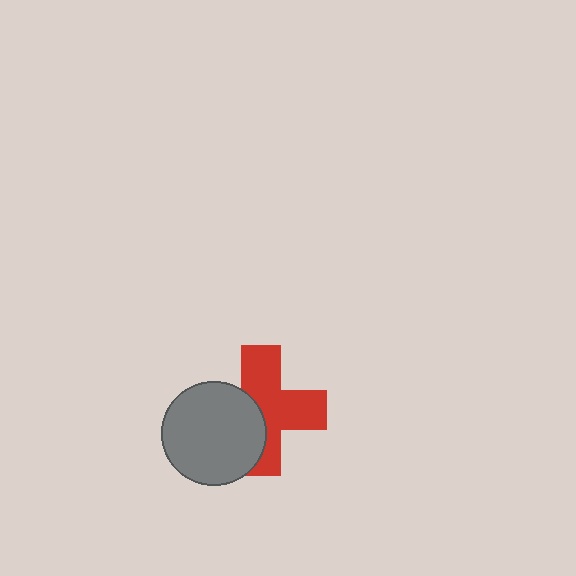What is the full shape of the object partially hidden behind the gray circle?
The partially hidden object is a red cross.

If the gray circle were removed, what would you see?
You would see the complete red cross.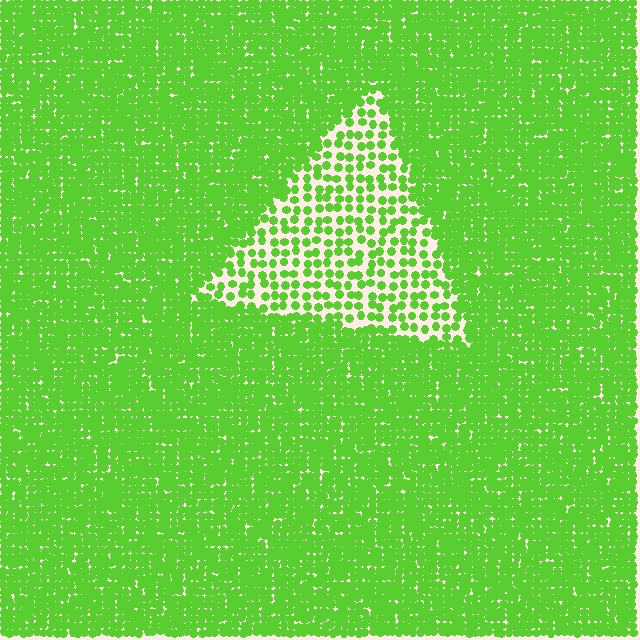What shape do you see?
I see a triangle.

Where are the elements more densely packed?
The elements are more densely packed outside the triangle boundary.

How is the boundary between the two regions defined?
The boundary is defined by a change in element density (approximately 2.5x ratio). All elements are the same color, size, and shape.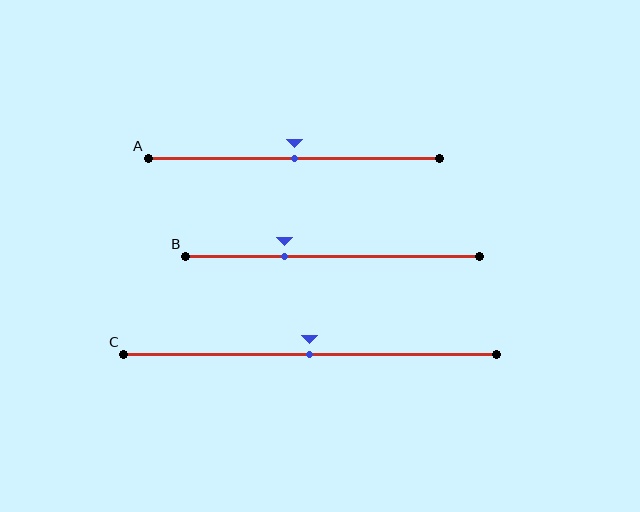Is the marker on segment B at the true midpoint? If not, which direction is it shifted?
No, the marker on segment B is shifted to the left by about 16% of the segment length.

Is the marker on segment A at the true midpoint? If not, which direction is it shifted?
Yes, the marker on segment A is at the true midpoint.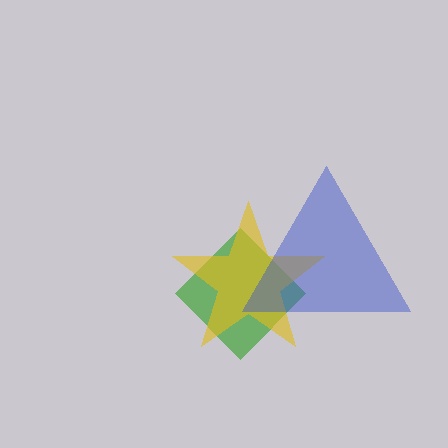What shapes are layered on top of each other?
The layered shapes are: a green diamond, a yellow star, a blue triangle.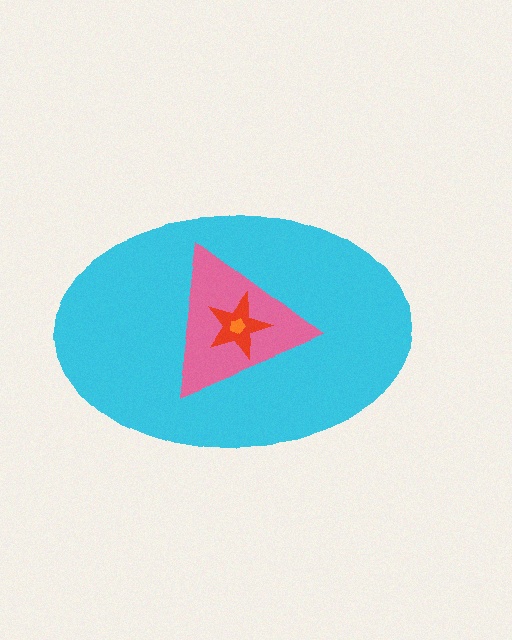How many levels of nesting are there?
4.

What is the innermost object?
The orange pentagon.